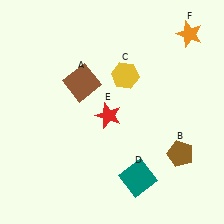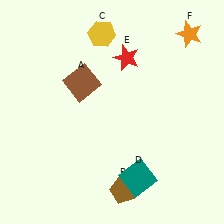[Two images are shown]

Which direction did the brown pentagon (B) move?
The brown pentagon (B) moved left.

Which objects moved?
The objects that moved are: the brown pentagon (B), the yellow hexagon (C), the red star (E).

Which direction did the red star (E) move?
The red star (E) moved up.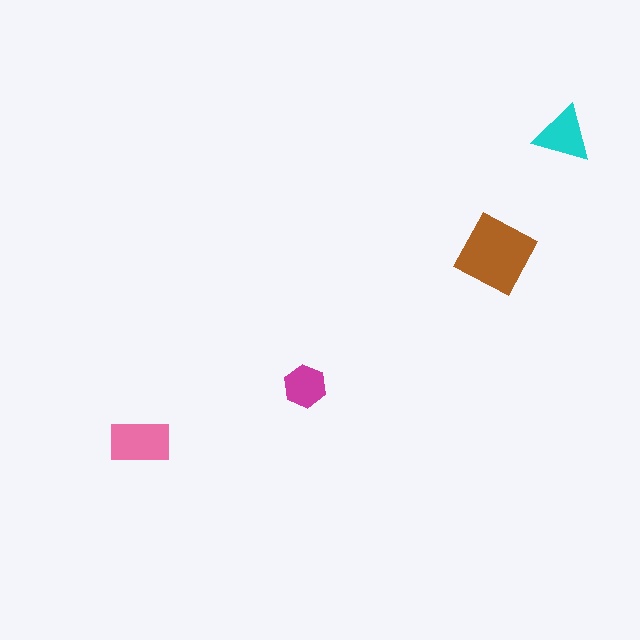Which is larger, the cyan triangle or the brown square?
The brown square.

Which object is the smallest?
The magenta hexagon.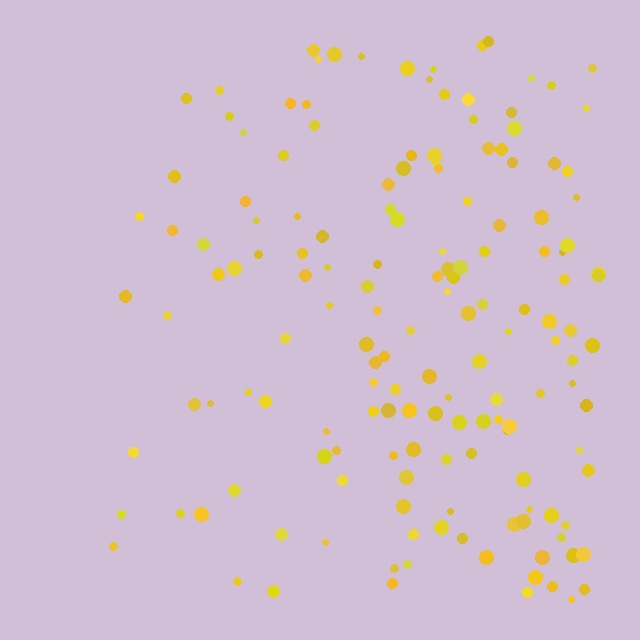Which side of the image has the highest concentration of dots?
The right.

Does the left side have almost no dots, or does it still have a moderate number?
Still a moderate number, just noticeably fewer than the right.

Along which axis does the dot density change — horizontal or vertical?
Horizontal.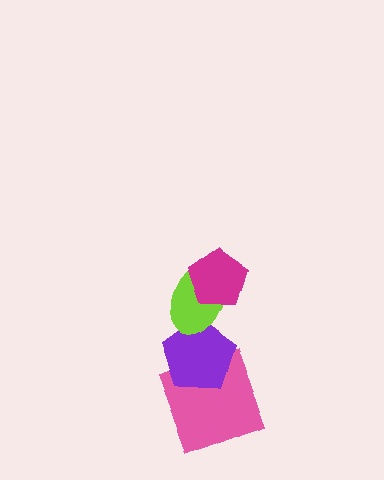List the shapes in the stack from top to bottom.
From top to bottom: the magenta pentagon, the lime ellipse, the purple pentagon, the pink square.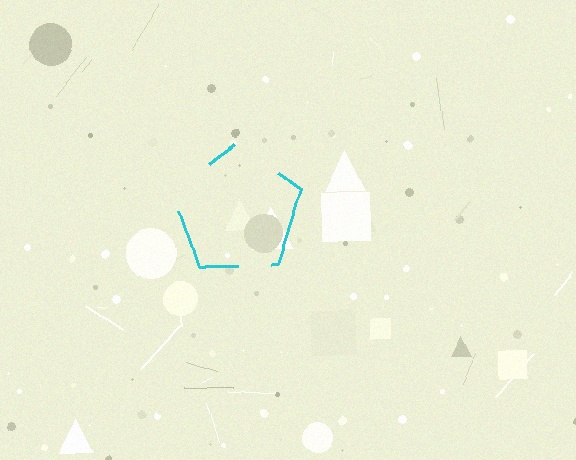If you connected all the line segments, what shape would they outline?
They would outline a pentagon.